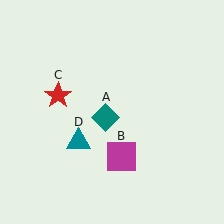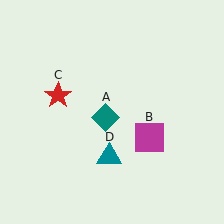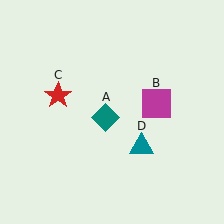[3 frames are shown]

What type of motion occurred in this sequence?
The magenta square (object B), teal triangle (object D) rotated counterclockwise around the center of the scene.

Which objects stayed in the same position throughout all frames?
Teal diamond (object A) and red star (object C) remained stationary.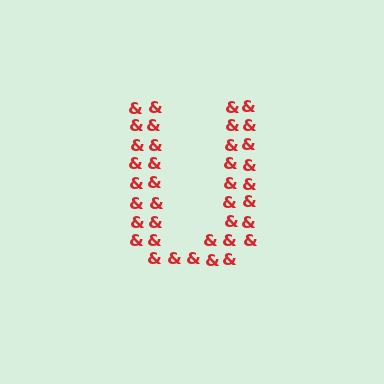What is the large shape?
The large shape is the letter U.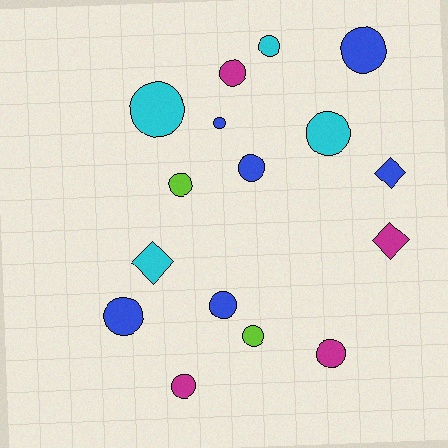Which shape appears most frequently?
Circle, with 13 objects.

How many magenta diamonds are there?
There is 1 magenta diamond.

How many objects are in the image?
There are 16 objects.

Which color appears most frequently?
Blue, with 6 objects.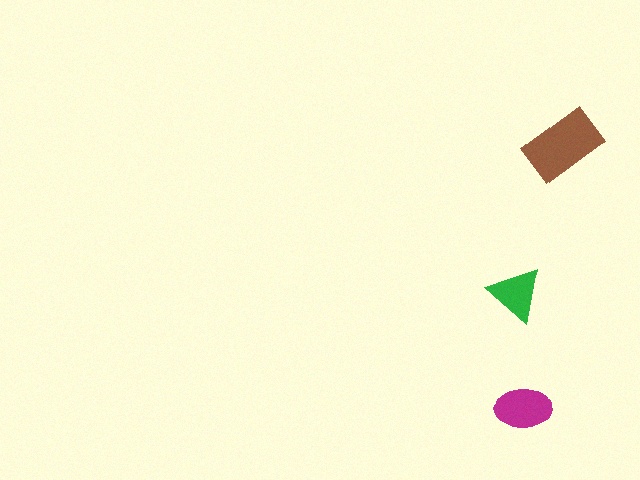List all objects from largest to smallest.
The brown rectangle, the magenta ellipse, the green triangle.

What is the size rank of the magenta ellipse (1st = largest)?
2nd.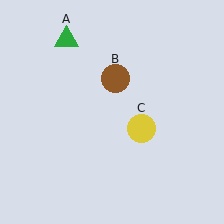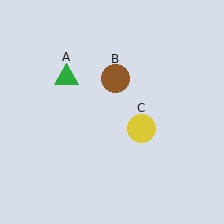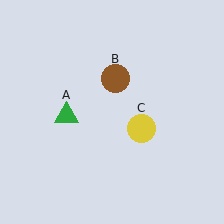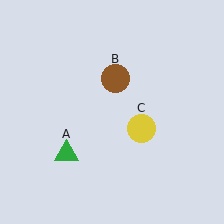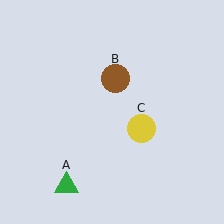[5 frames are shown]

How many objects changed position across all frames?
1 object changed position: green triangle (object A).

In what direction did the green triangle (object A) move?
The green triangle (object A) moved down.